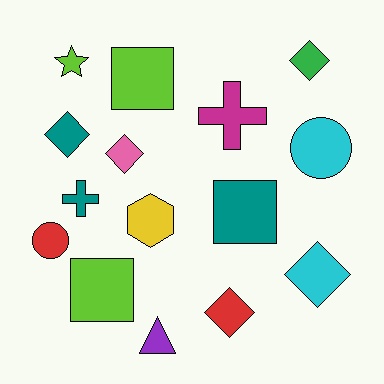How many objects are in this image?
There are 15 objects.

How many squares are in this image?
There are 3 squares.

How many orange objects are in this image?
There are no orange objects.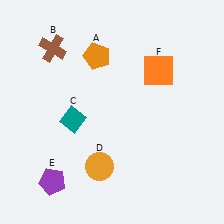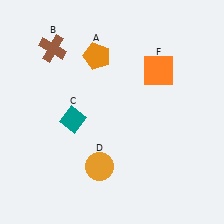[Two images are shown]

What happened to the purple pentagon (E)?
The purple pentagon (E) was removed in Image 2. It was in the bottom-left area of Image 1.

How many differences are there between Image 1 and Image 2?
There is 1 difference between the two images.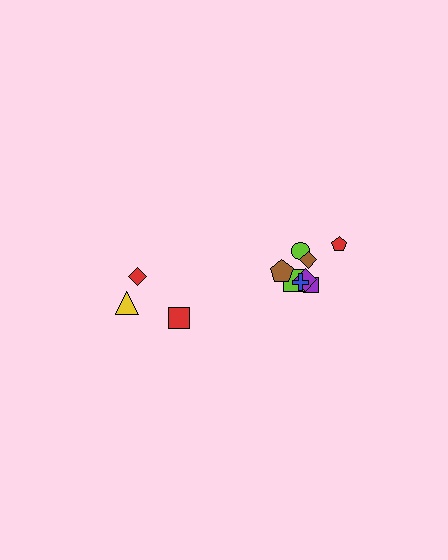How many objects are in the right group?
There are 8 objects.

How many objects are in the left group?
There are 3 objects.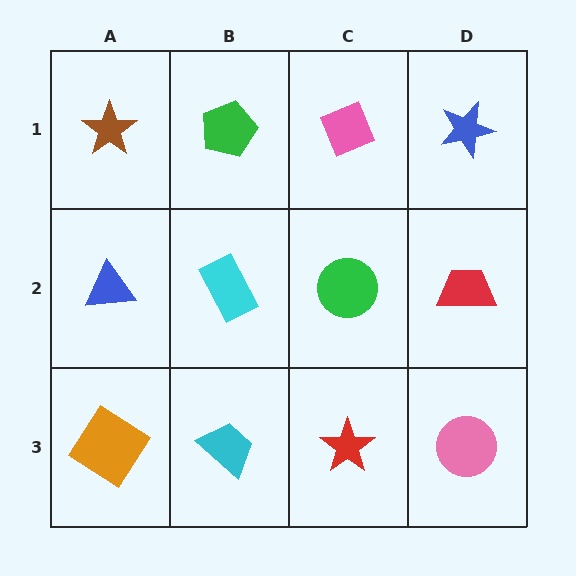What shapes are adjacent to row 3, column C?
A green circle (row 2, column C), a cyan trapezoid (row 3, column B), a pink circle (row 3, column D).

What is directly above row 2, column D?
A blue star.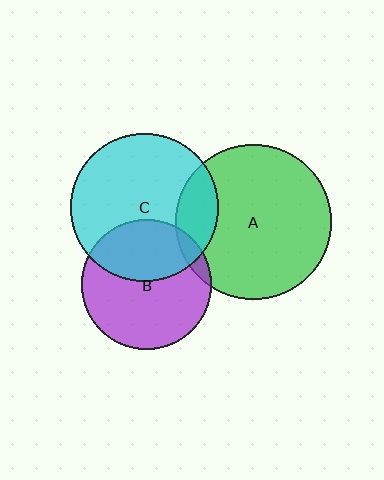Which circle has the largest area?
Circle A (green).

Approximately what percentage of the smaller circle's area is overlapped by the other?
Approximately 40%.